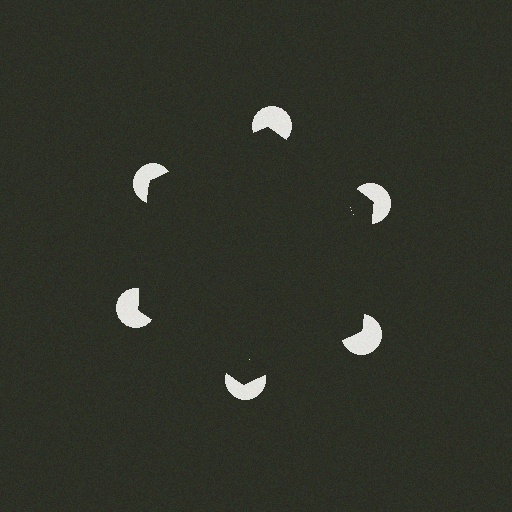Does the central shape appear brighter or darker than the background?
It typically appears slightly darker than the background, even though no actual brightness change is drawn.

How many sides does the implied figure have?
6 sides.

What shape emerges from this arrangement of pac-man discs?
An illusory hexagon — its edges are inferred from the aligned wedge cuts in the pac-man discs, not physically drawn.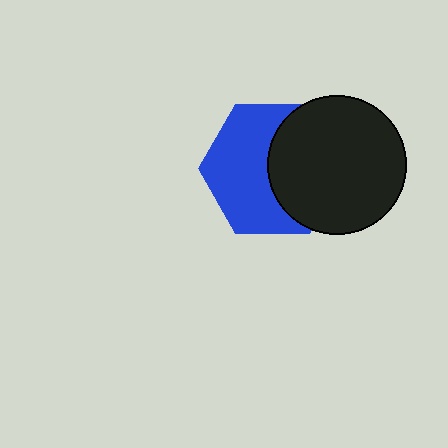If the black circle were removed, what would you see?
You would see the complete blue hexagon.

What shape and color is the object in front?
The object in front is a black circle.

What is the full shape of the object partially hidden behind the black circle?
The partially hidden object is a blue hexagon.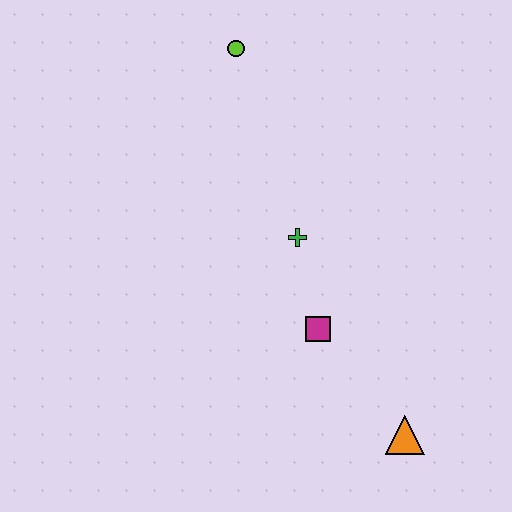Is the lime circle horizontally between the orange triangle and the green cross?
No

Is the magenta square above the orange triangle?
Yes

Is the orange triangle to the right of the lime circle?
Yes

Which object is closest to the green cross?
The magenta square is closest to the green cross.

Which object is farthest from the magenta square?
The lime circle is farthest from the magenta square.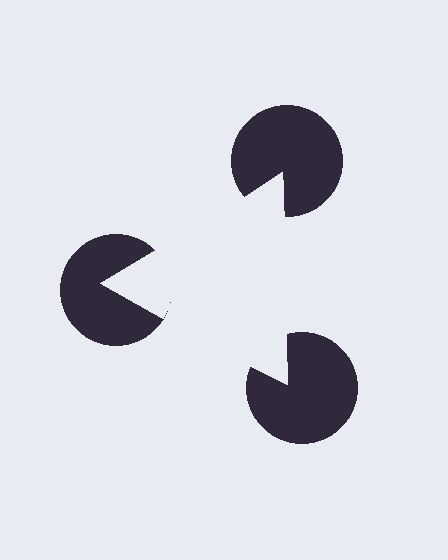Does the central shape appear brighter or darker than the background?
It typically appears slightly brighter than the background, even though no actual brightness change is drawn.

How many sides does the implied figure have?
3 sides.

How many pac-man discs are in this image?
There are 3 — one at each vertex of the illusory triangle.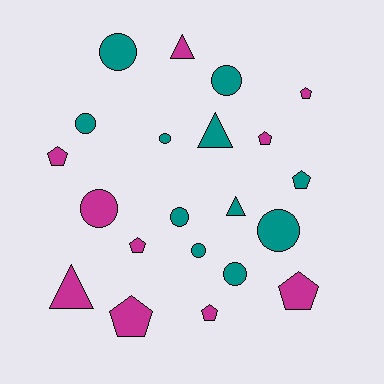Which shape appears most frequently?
Circle, with 9 objects.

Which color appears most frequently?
Teal, with 11 objects.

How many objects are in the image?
There are 21 objects.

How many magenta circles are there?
There is 1 magenta circle.